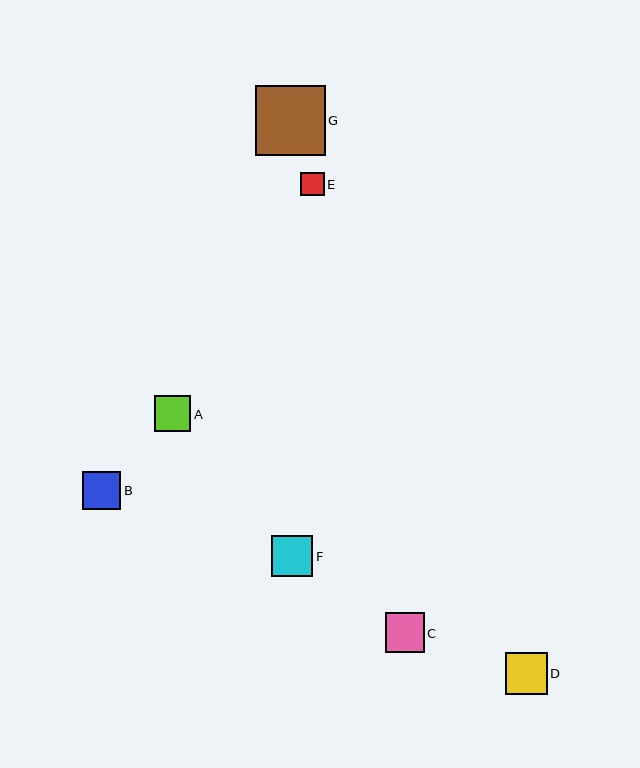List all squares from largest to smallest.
From largest to smallest: G, D, F, C, B, A, E.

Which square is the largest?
Square G is the largest with a size of approximately 70 pixels.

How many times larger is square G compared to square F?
Square G is approximately 1.7 times the size of square F.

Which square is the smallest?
Square E is the smallest with a size of approximately 24 pixels.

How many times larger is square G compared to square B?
Square G is approximately 1.8 times the size of square B.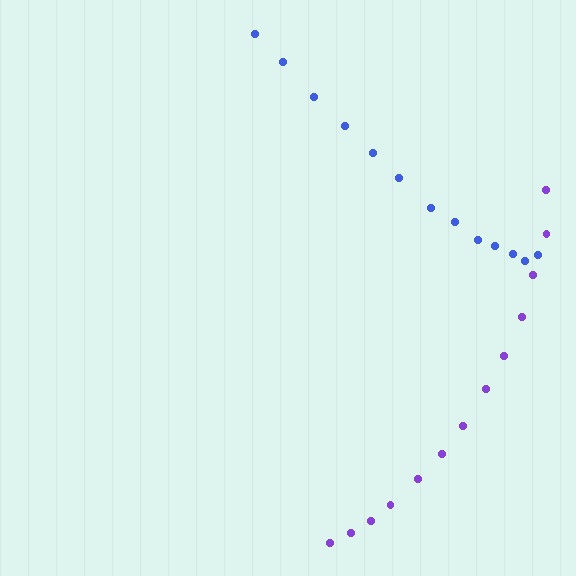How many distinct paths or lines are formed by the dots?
There are 2 distinct paths.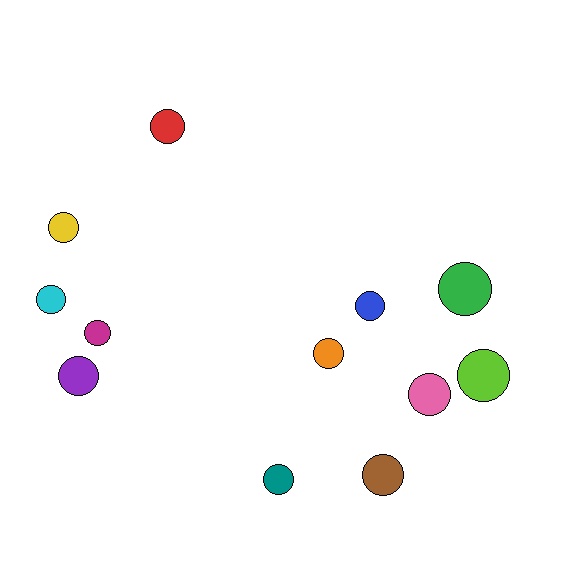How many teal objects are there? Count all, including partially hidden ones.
There is 1 teal object.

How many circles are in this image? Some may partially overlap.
There are 12 circles.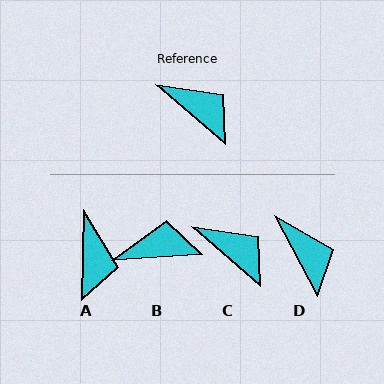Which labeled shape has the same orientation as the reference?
C.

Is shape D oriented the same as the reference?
No, it is off by about 21 degrees.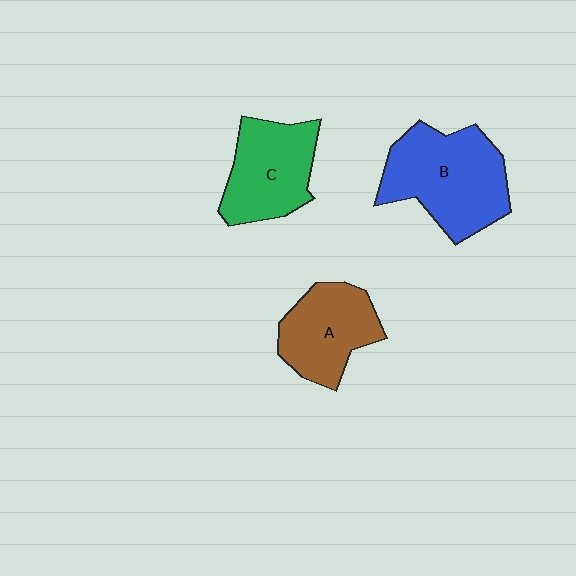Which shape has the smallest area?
Shape A (brown).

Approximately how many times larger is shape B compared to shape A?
Approximately 1.4 times.